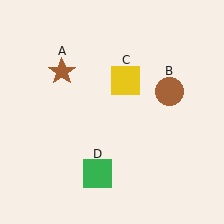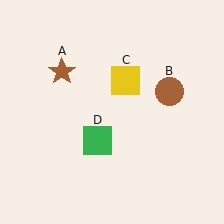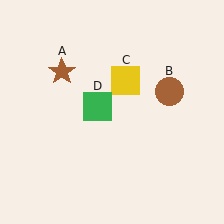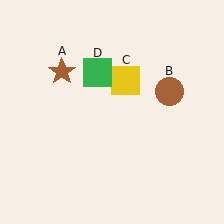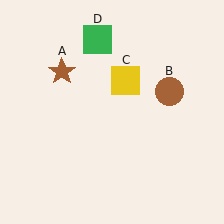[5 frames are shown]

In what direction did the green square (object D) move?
The green square (object D) moved up.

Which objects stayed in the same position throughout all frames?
Brown star (object A) and brown circle (object B) and yellow square (object C) remained stationary.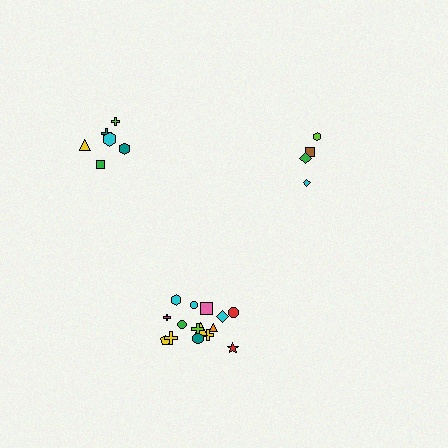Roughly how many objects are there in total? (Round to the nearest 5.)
Roughly 25 objects in total.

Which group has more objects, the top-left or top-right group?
The top-left group.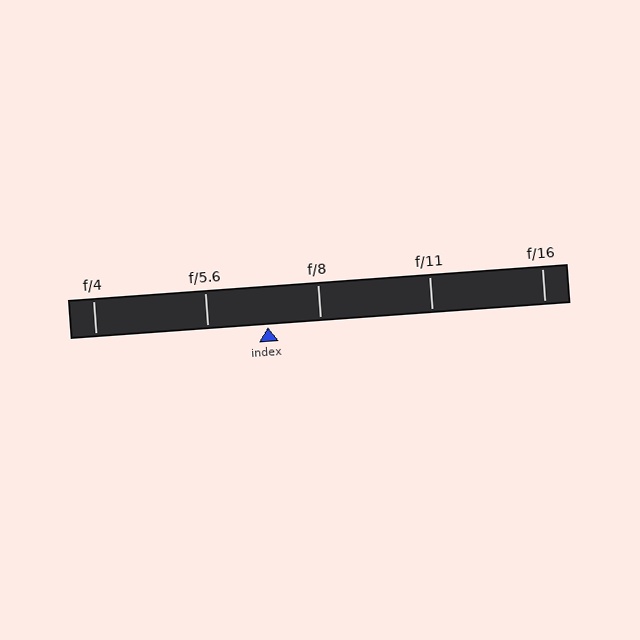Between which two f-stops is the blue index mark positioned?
The index mark is between f/5.6 and f/8.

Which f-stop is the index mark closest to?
The index mark is closest to f/8.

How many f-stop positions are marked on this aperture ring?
There are 5 f-stop positions marked.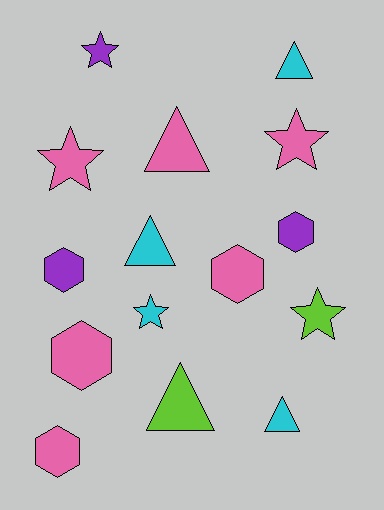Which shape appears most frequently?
Star, with 5 objects.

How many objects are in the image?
There are 15 objects.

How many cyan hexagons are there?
There are no cyan hexagons.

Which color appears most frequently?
Pink, with 6 objects.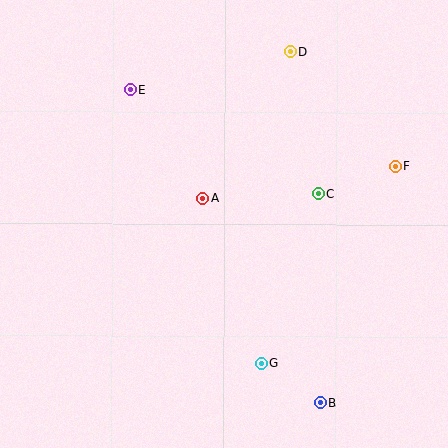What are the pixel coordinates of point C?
Point C is at (318, 194).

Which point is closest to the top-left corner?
Point E is closest to the top-left corner.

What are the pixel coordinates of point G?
Point G is at (262, 363).